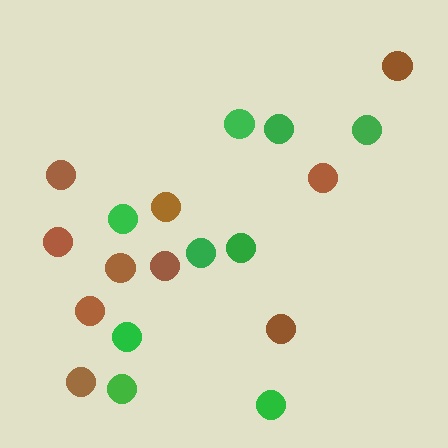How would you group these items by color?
There are 2 groups: one group of brown circles (10) and one group of green circles (9).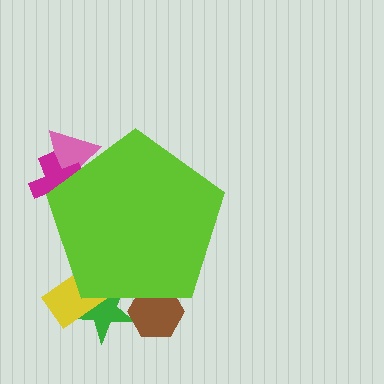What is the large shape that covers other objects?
A lime pentagon.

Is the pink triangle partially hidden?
Yes, the pink triangle is partially hidden behind the lime pentagon.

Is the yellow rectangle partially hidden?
Yes, the yellow rectangle is partially hidden behind the lime pentagon.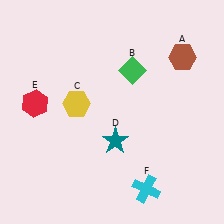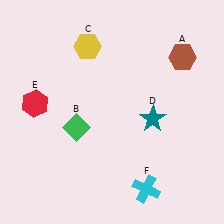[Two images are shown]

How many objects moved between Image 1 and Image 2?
3 objects moved between the two images.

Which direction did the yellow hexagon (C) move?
The yellow hexagon (C) moved up.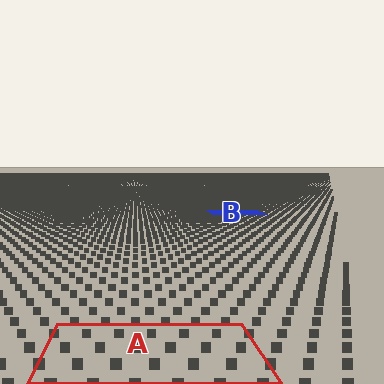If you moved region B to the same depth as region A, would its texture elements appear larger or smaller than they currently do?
They would appear larger. At a closer depth, the same texture elements are projected at a bigger on-screen size.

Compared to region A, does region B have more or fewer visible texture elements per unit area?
Region B has more texture elements per unit area — they are packed more densely because it is farther away.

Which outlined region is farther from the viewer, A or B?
Region B is farther from the viewer — the texture elements inside it appear smaller and more densely packed.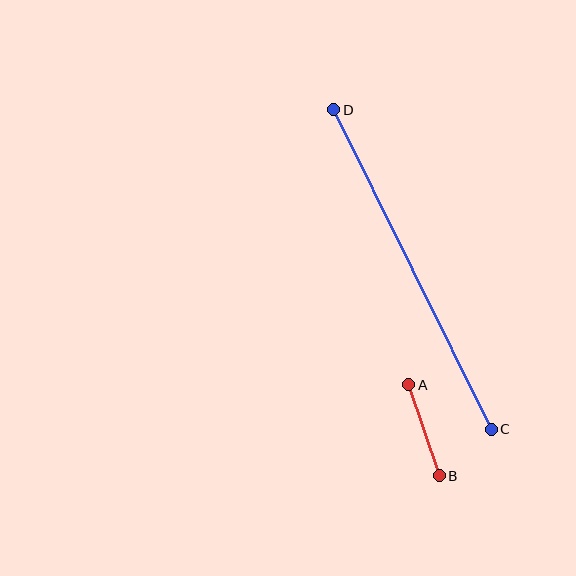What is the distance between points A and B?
The distance is approximately 96 pixels.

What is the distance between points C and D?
The distance is approximately 356 pixels.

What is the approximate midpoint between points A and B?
The midpoint is at approximately (424, 430) pixels.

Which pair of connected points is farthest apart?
Points C and D are farthest apart.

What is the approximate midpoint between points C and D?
The midpoint is at approximately (412, 269) pixels.